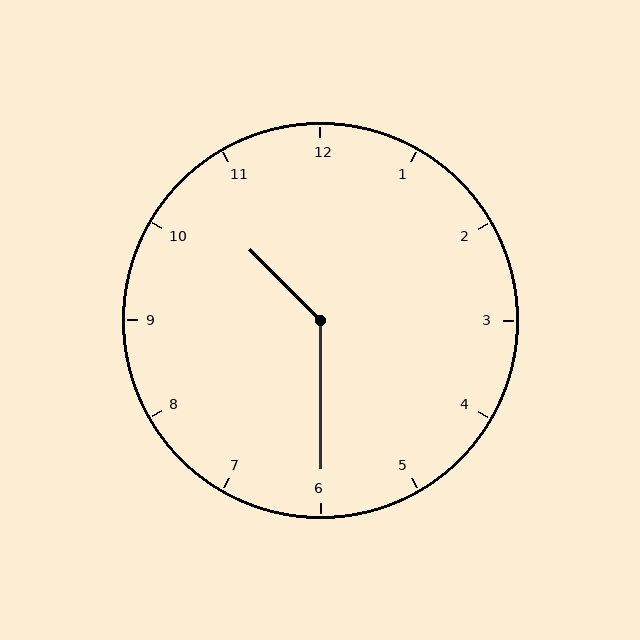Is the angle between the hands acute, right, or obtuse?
It is obtuse.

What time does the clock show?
10:30.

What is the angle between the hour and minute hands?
Approximately 135 degrees.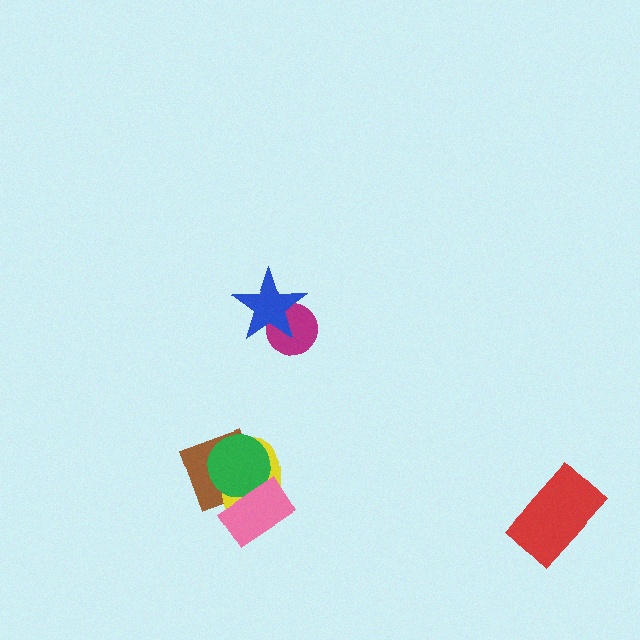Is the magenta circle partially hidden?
Yes, it is partially covered by another shape.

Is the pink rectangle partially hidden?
No, no other shape covers it.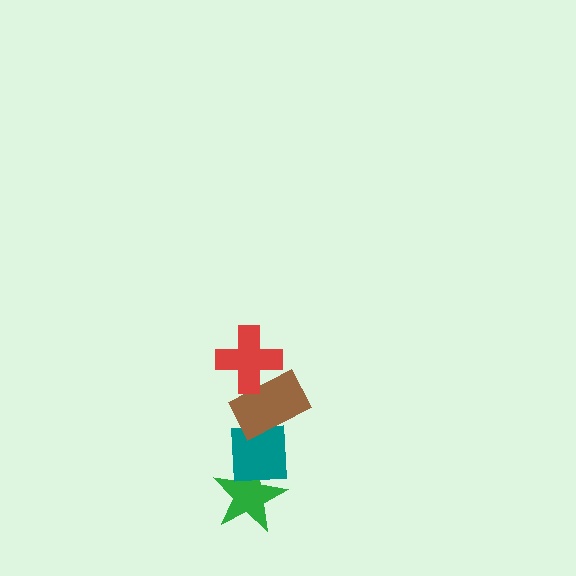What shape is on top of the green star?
The teal square is on top of the green star.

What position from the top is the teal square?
The teal square is 3rd from the top.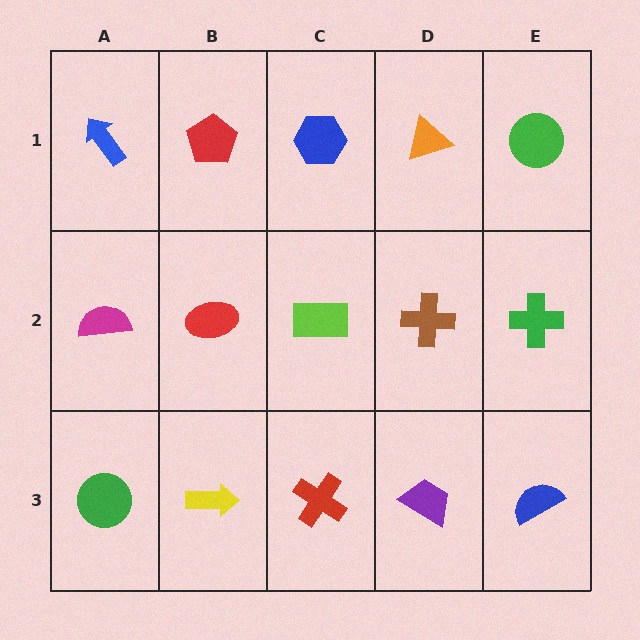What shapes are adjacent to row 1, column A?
A magenta semicircle (row 2, column A), a red pentagon (row 1, column B).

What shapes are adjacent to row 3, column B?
A red ellipse (row 2, column B), a green circle (row 3, column A), a red cross (row 3, column C).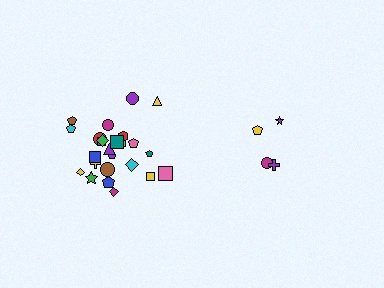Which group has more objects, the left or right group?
The left group.